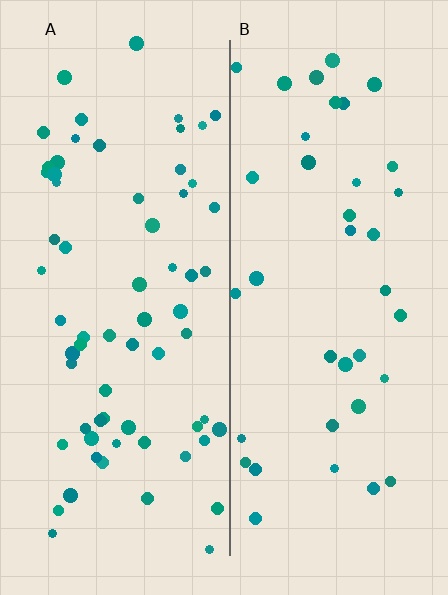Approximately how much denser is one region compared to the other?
Approximately 1.8× — region A over region B.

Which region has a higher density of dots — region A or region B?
A (the left).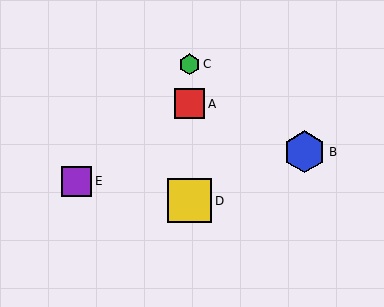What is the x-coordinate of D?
Object D is at x≈190.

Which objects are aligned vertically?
Objects A, C, D are aligned vertically.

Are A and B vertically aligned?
No, A is at x≈190 and B is at x≈304.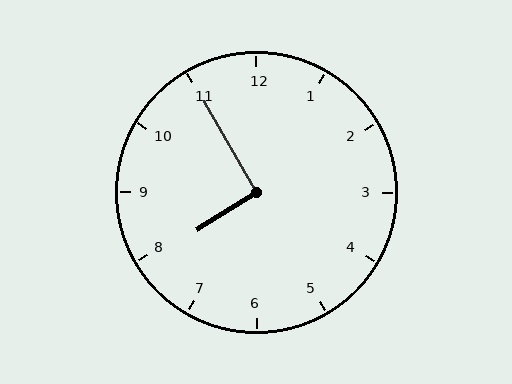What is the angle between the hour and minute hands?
Approximately 92 degrees.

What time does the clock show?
7:55.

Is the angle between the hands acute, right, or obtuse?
It is right.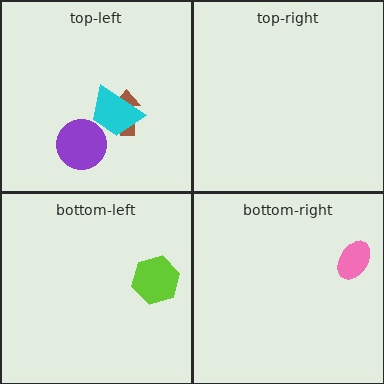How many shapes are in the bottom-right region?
1.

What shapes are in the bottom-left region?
The lime hexagon.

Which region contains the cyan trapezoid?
The top-left region.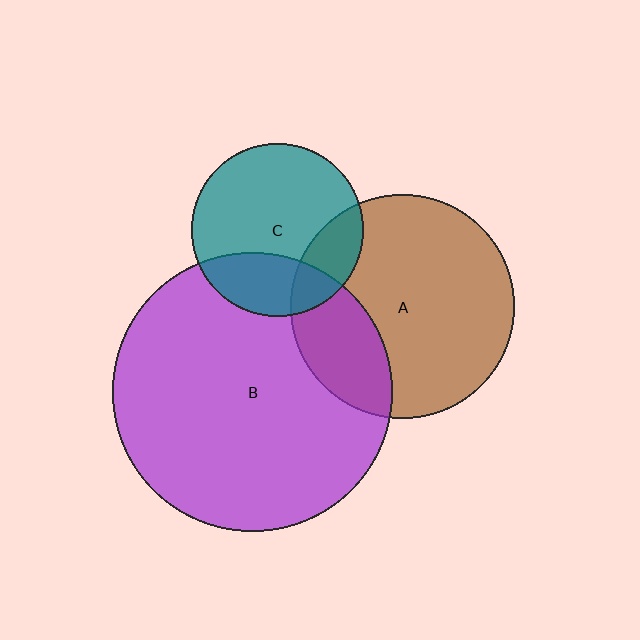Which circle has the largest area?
Circle B (purple).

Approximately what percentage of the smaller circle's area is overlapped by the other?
Approximately 20%.